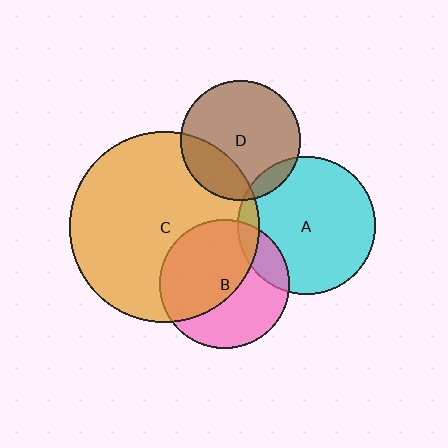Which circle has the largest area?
Circle C (orange).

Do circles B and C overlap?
Yes.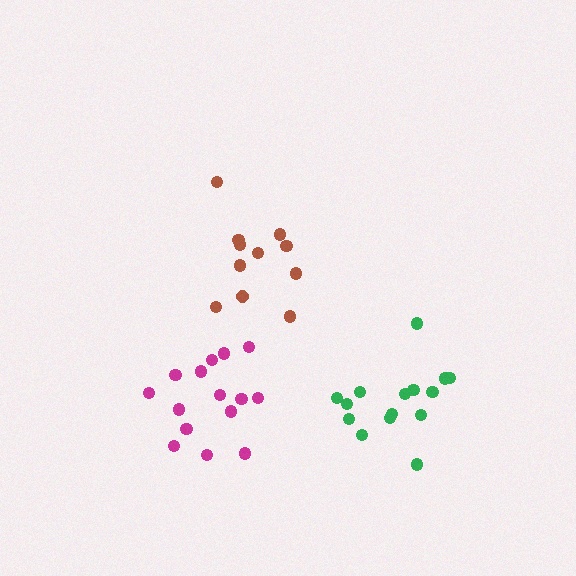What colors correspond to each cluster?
The clusters are colored: brown, green, magenta.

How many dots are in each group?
Group 1: 11 dots, Group 2: 15 dots, Group 3: 15 dots (41 total).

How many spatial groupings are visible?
There are 3 spatial groupings.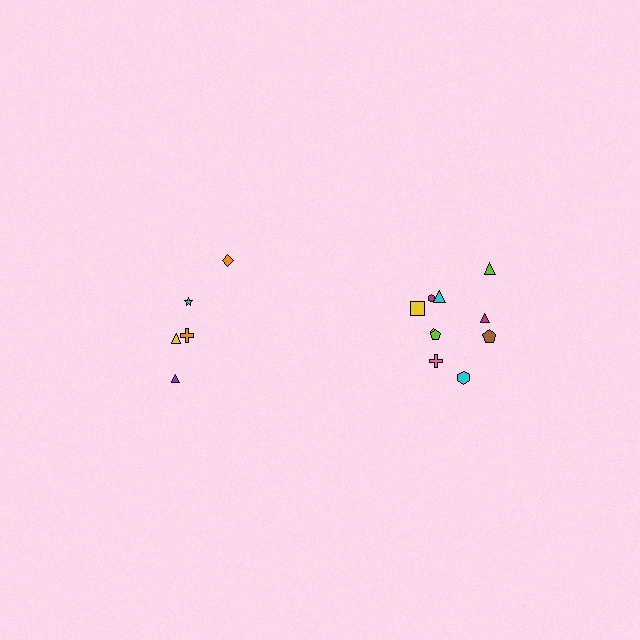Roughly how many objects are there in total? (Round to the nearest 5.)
Roughly 15 objects in total.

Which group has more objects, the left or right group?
The right group.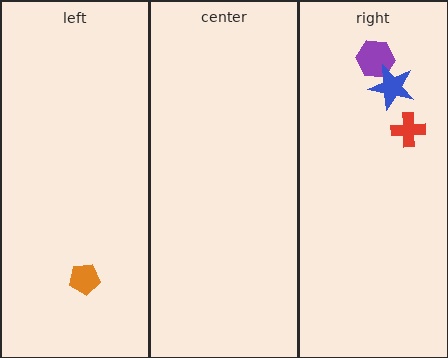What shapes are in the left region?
The orange pentagon.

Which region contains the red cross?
The right region.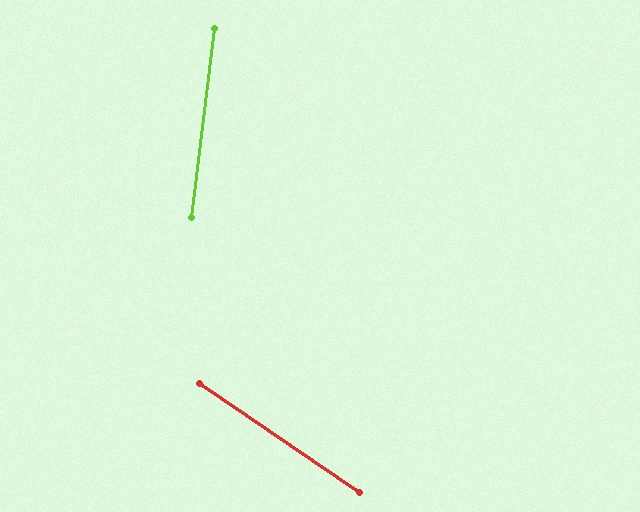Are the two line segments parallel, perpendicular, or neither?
Neither parallel nor perpendicular — they differ by about 63°.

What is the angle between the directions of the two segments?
Approximately 63 degrees.